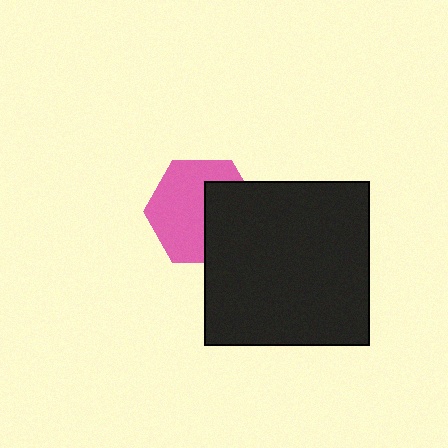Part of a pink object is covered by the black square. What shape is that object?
It is a hexagon.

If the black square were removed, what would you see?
You would see the complete pink hexagon.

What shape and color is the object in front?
The object in front is a black square.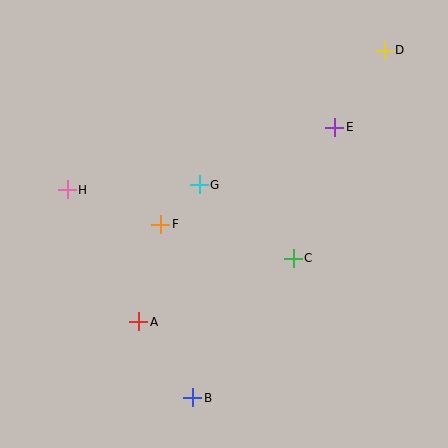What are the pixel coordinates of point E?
Point E is at (335, 127).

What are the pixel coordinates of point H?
Point H is at (67, 190).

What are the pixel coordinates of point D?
Point D is at (384, 50).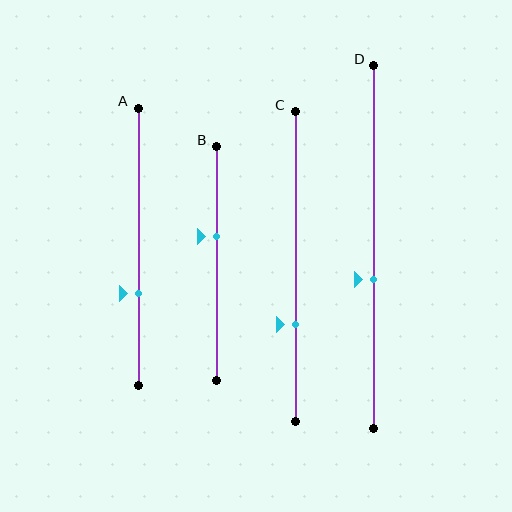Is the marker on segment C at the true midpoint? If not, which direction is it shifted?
No, the marker on segment C is shifted downward by about 18% of the segment length.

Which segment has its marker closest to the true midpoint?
Segment D has its marker closest to the true midpoint.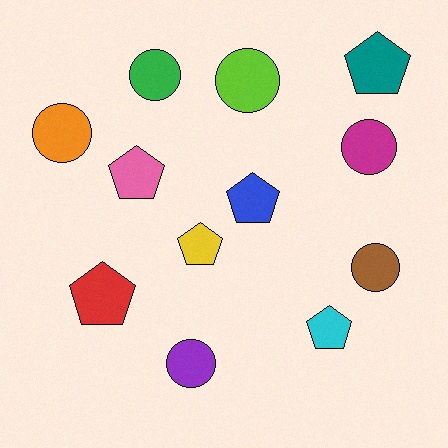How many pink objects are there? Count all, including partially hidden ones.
There is 1 pink object.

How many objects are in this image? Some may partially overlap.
There are 12 objects.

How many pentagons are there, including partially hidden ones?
There are 6 pentagons.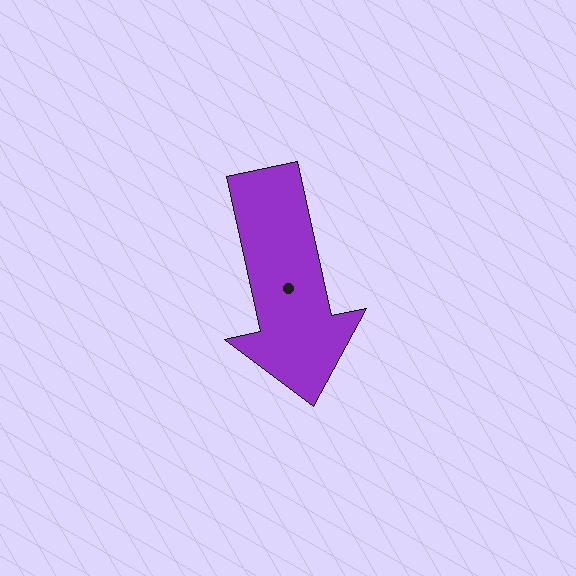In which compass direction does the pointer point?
South.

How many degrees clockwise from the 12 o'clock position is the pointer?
Approximately 168 degrees.